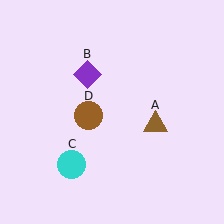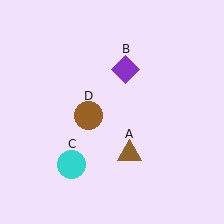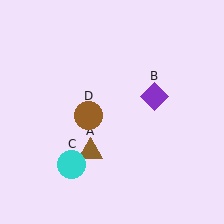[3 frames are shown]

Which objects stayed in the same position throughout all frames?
Cyan circle (object C) and brown circle (object D) remained stationary.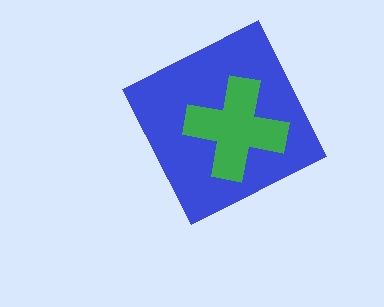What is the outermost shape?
The blue diamond.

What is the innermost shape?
The green cross.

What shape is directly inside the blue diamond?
The green cross.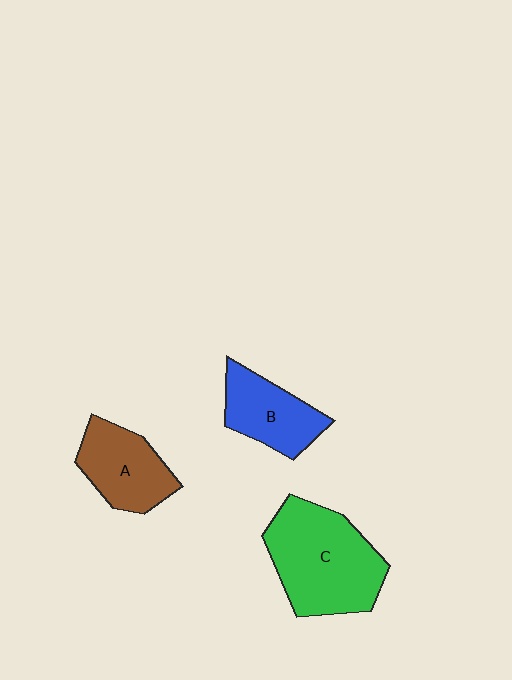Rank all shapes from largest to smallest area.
From largest to smallest: C (green), A (brown), B (blue).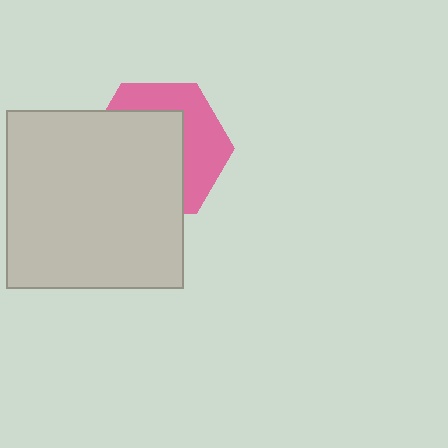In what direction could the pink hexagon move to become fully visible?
The pink hexagon could move toward the upper-right. That would shift it out from behind the light gray square entirely.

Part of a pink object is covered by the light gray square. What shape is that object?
It is a hexagon.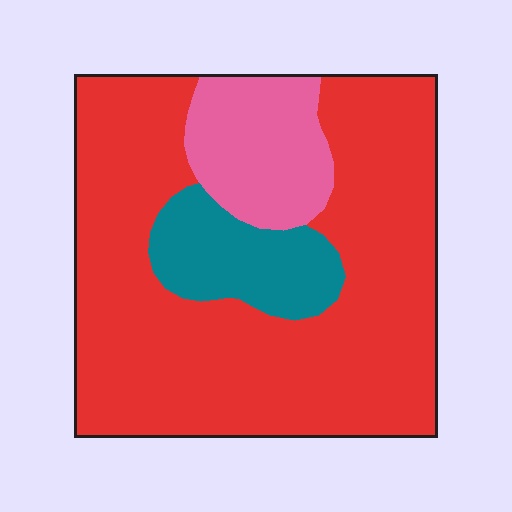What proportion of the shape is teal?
Teal covers around 15% of the shape.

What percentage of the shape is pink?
Pink covers around 15% of the shape.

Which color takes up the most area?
Red, at roughly 75%.